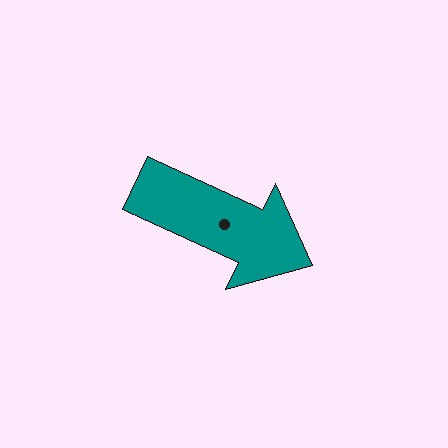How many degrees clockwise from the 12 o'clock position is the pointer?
Approximately 115 degrees.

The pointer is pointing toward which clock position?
Roughly 4 o'clock.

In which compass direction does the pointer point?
Southeast.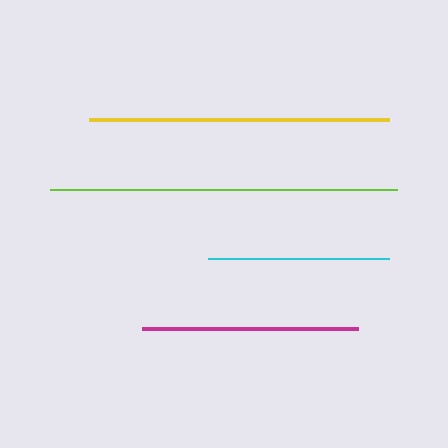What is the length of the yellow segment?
The yellow segment is approximately 300 pixels long.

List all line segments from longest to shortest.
From longest to shortest: lime, yellow, magenta, cyan.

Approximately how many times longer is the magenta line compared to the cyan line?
The magenta line is approximately 1.2 times the length of the cyan line.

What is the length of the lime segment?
The lime segment is approximately 348 pixels long.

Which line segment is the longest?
The lime line is the longest at approximately 348 pixels.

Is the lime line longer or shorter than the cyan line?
The lime line is longer than the cyan line.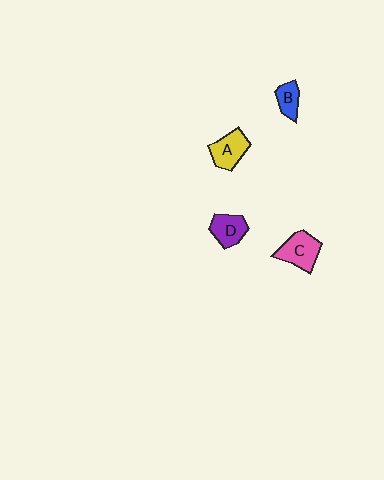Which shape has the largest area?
Shape C (pink).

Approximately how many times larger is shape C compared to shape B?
Approximately 1.7 times.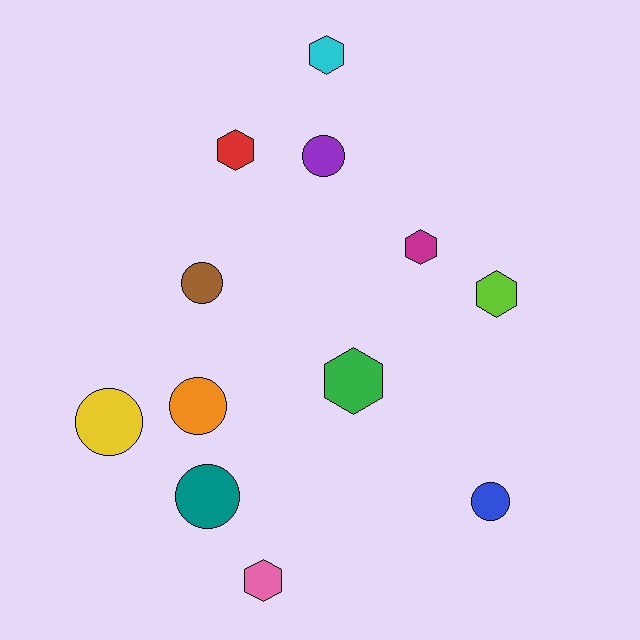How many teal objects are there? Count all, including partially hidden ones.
There is 1 teal object.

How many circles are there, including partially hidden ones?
There are 6 circles.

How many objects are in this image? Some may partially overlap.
There are 12 objects.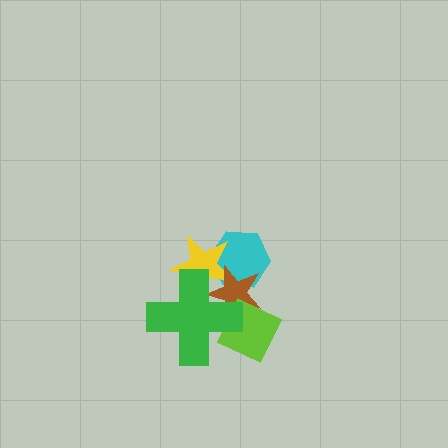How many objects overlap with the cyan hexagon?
2 objects overlap with the cyan hexagon.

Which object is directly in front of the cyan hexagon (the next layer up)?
The yellow star is directly in front of the cyan hexagon.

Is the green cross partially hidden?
No, no other shape covers it.